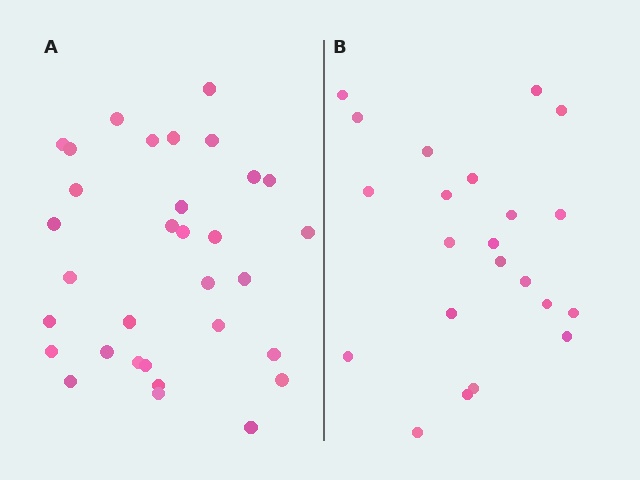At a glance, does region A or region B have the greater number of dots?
Region A (the left region) has more dots.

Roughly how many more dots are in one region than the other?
Region A has roughly 10 or so more dots than region B.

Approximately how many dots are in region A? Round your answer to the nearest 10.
About 30 dots. (The exact count is 32, which rounds to 30.)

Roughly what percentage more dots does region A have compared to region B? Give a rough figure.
About 45% more.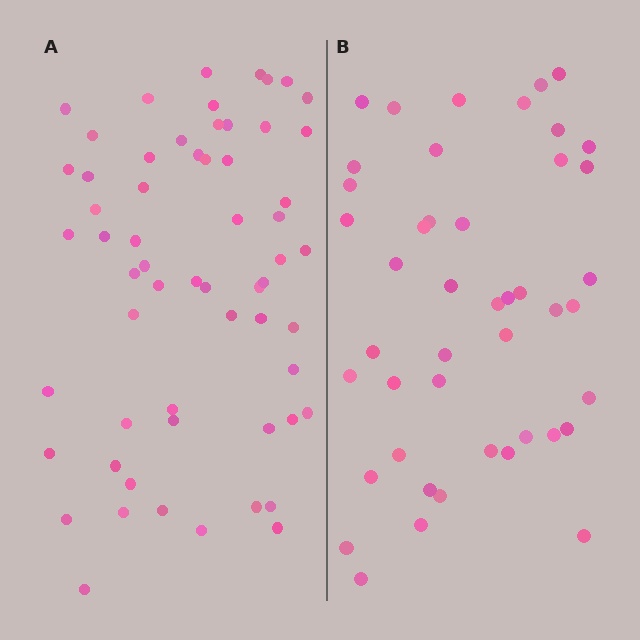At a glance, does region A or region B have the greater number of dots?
Region A (the left region) has more dots.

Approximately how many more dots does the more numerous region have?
Region A has approximately 15 more dots than region B.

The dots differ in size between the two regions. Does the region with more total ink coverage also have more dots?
No. Region B has more total ink coverage because its dots are larger, but region A actually contains more individual dots. Total area can be misleading — the number of items is what matters here.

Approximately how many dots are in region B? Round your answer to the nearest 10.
About 40 dots. (The exact count is 45, which rounds to 40.)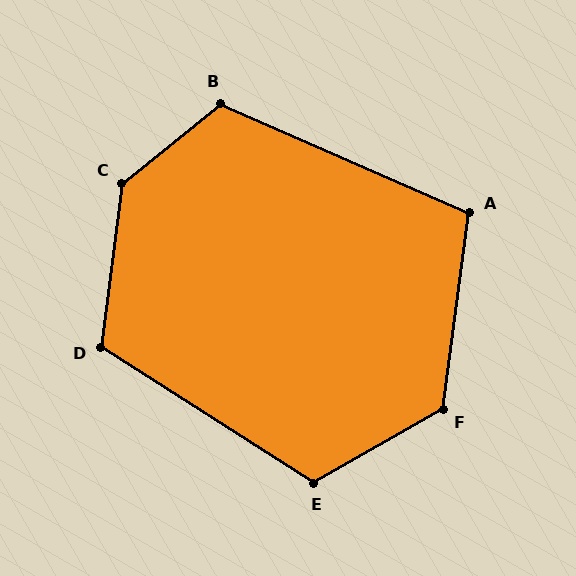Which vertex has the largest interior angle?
C, at approximately 136 degrees.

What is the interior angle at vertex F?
Approximately 127 degrees (obtuse).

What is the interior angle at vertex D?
Approximately 115 degrees (obtuse).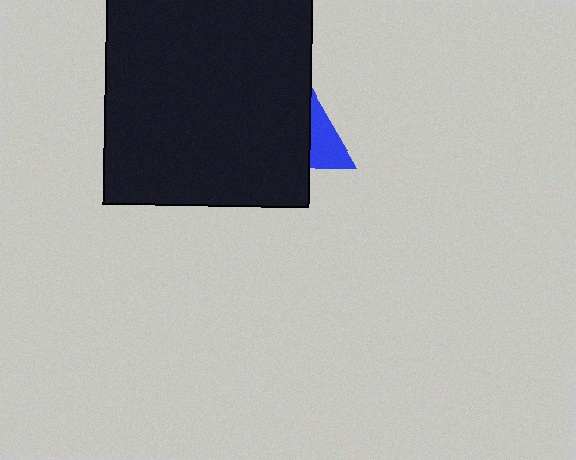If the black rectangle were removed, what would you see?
You would see the complete blue triangle.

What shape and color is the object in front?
The object in front is a black rectangle.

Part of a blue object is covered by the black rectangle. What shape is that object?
It is a triangle.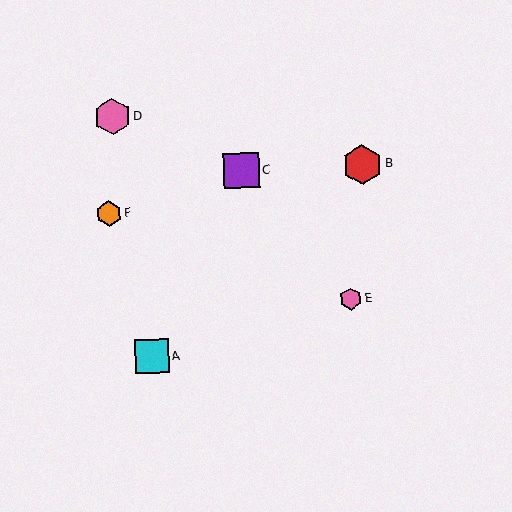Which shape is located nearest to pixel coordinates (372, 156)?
The red hexagon (labeled B) at (362, 165) is nearest to that location.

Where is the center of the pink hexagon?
The center of the pink hexagon is at (351, 299).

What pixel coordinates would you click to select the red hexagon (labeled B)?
Click at (362, 165) to select the red hexagon B.